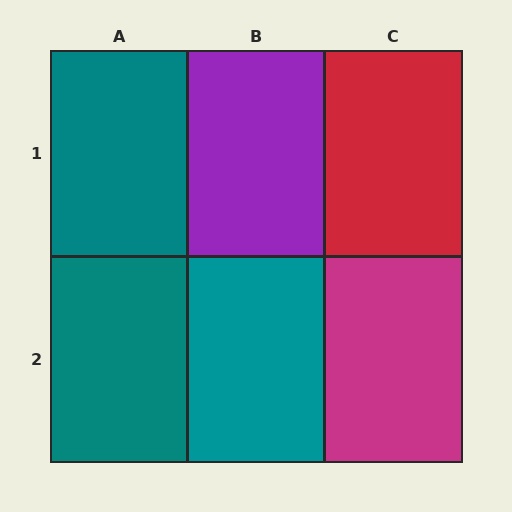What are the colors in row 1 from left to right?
Teal, purple, red.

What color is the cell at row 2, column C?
Magenta.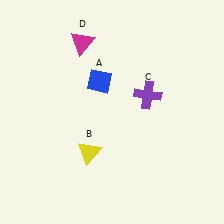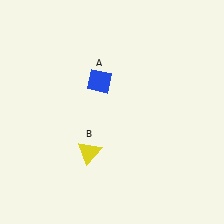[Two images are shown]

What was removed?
The magenta triangle (D), the purple cross (C) were removed in Image 2.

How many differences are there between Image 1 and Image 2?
There are 2 differences between the two images.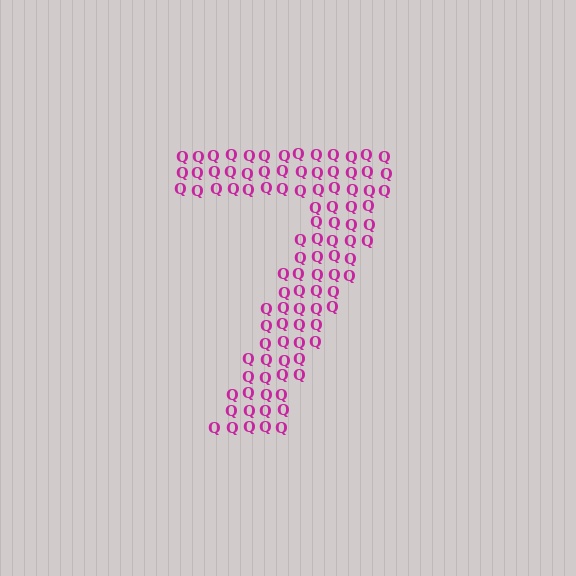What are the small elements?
The small elements are letter Q's.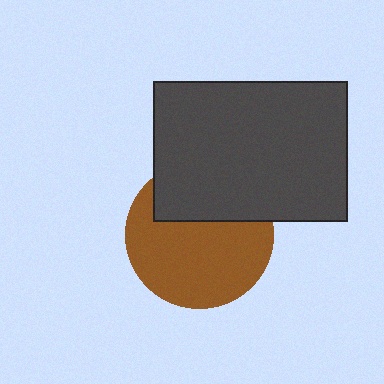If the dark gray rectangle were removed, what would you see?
You would see the complete brown circle.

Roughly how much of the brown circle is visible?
Most of it is visible (roughly 66%).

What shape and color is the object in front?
The object in front is a dark gray rectangle.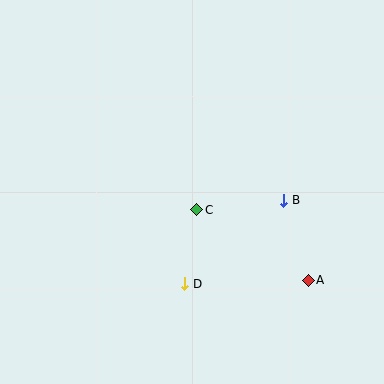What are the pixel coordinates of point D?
Point D is at (185, 284).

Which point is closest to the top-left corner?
Point C is closest to the top-left corner.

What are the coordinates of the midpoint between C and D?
The midpoint between C and D is at (191, 247).